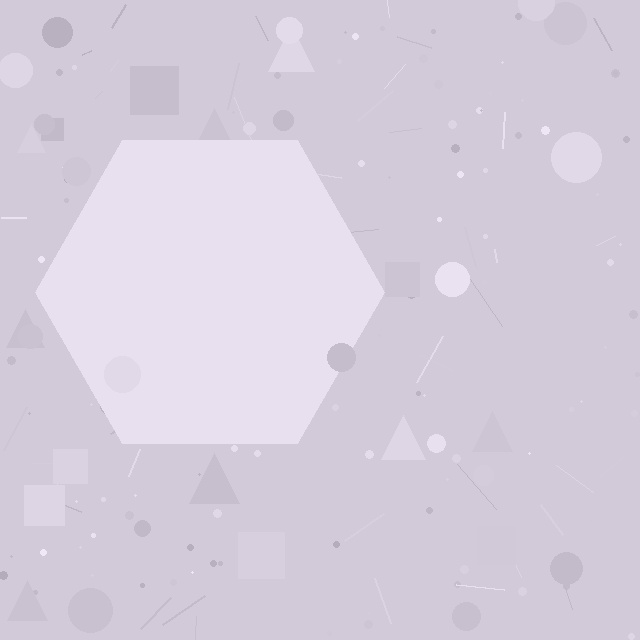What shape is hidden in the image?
A hexagon is hidden in the image.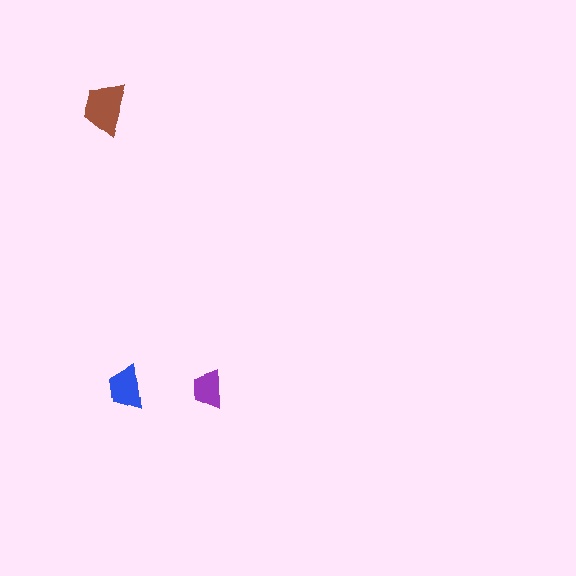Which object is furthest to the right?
The purple trapezoid is rightmost.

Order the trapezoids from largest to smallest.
the brown one, the blue one, the purple one.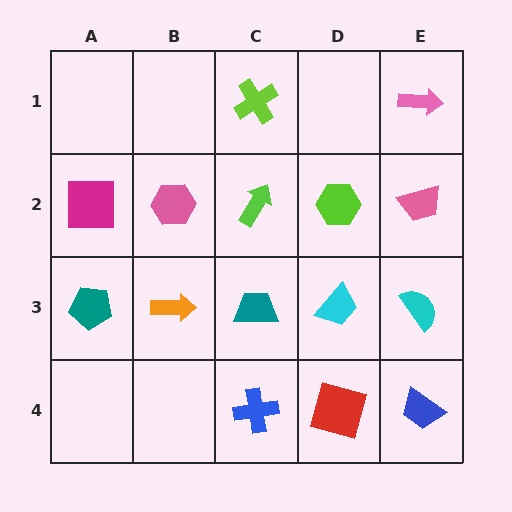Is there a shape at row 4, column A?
No, that cell is empty.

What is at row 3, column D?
A cyan trapezoid.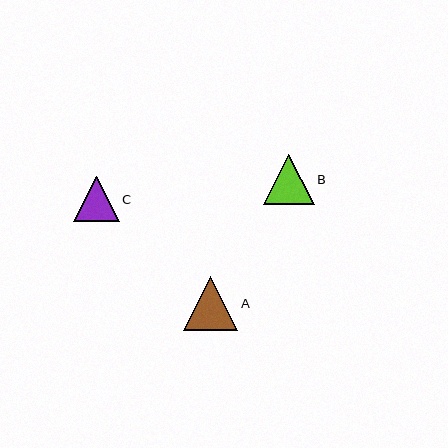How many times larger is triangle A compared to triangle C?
Triangle A is approximately 1.2 times the size of triangle C.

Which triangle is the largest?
Triangle A is the largest with a size of approximately 54 pixels.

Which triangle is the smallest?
Triangle C is the smallest with a size of approximately 45 pixels.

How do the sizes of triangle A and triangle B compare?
Triangle A and triangle B are approximately the same size.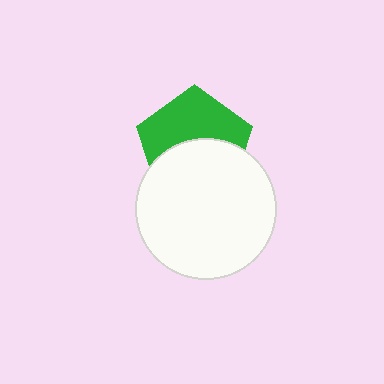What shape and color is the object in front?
The object in front is a white circle.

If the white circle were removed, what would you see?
You would see the complete green pentagon.